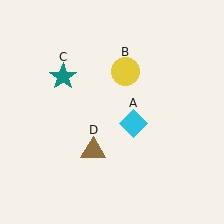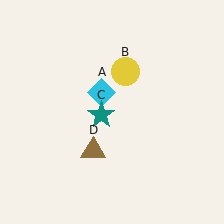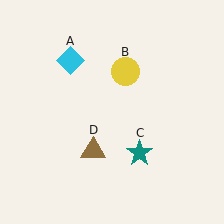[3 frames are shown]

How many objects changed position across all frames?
2 objects changed position: cyan diamond (object A), teal star (object C).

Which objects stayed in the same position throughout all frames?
Yellow circle (object B) and brown triangle (object D) remained stationary.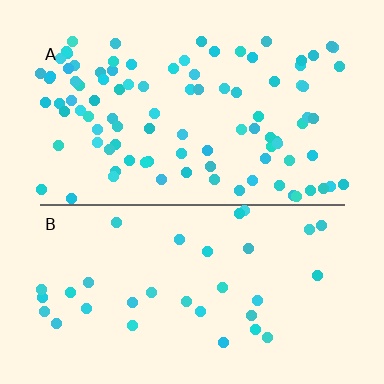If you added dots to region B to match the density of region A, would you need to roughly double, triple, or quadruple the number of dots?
Approximately triple.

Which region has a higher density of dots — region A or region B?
A (the top).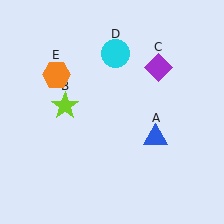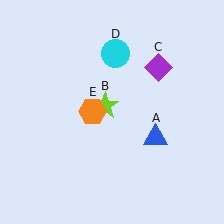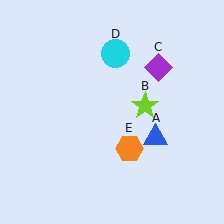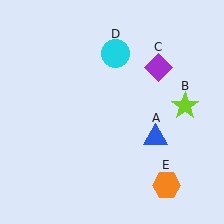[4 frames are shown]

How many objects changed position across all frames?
2 objects changed position: lime star (object B), orange hexagon (object E).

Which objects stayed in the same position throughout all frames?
Blue triangle (object A) and purple diamond (object C) and cyan circle (object D) remained stationary.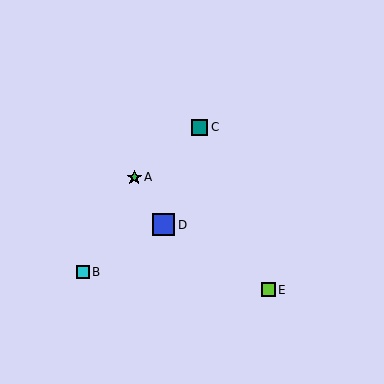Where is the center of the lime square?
The center of the lime square is at (268, 290).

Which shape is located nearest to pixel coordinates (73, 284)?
The cyan square (labeled B) at (83, 272) is nearest to that location.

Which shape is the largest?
The blue square (labeled D) is the largest.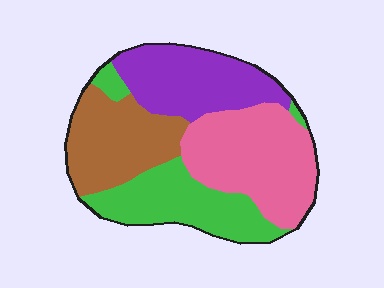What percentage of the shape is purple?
Purple covers about 25% of the shape.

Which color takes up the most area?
Pink, at roughly 30%.